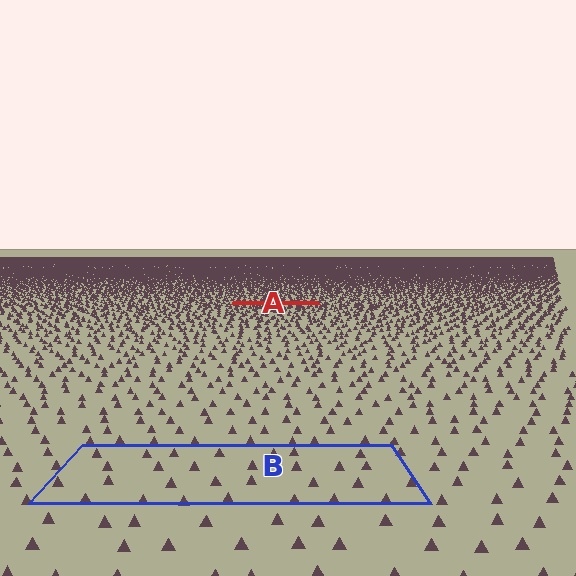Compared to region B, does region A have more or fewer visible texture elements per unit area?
Region A has more texture elements per unit area — they are packed more densely because it is farther away.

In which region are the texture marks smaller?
The texture marks are smaller in region A, because it is farther away.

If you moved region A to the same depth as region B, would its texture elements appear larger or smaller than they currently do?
They would appear larger. At a closer depth, the same texture elements are projected at a bigger on-screen size.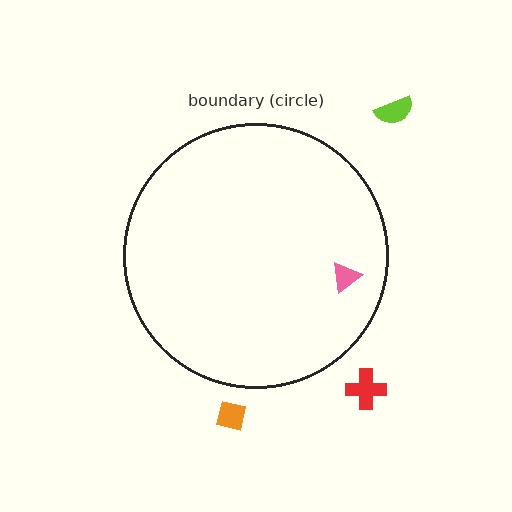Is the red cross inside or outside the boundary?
Outside.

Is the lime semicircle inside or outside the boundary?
Outside.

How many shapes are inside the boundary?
1 inside, 3 outside.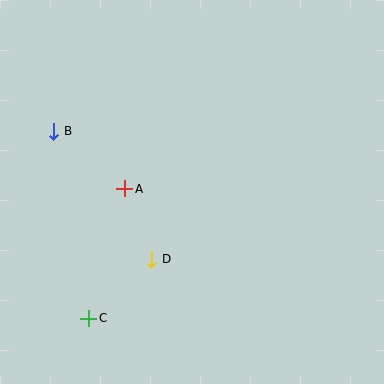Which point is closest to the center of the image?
Point A at (125, 189) is closest to the center.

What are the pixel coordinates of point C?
Point C is at (89, 318).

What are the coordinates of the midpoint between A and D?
The midpoint between A and D is at (138, 224).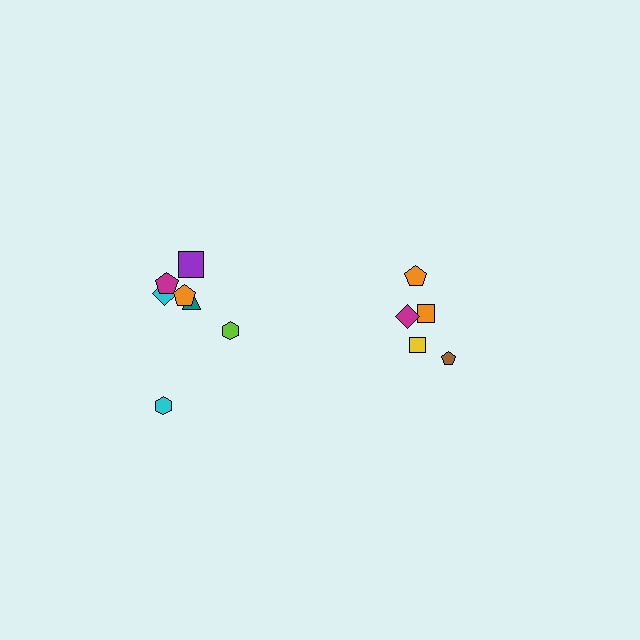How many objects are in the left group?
There are 7 objects.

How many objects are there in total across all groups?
There are 12 objects.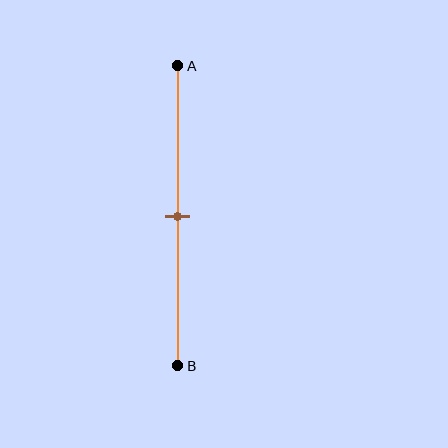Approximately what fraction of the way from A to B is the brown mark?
The brown mark is approximately 50% of the way from A to B.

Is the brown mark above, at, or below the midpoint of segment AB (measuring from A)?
The brown mark is approximately at the midpoint of segment AB.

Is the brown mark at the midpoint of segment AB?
Yes, the mark is approximately at the midpoint.